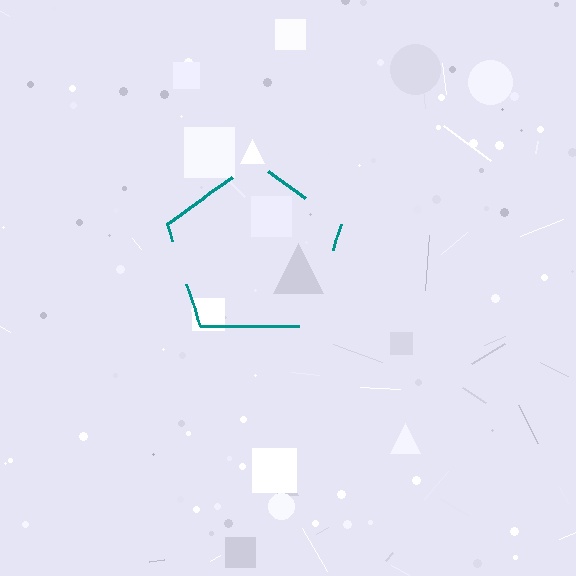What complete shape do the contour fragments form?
The contour fragments form a pentagon.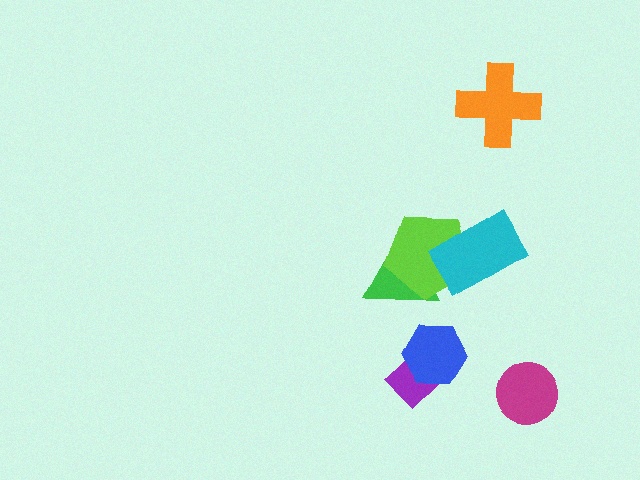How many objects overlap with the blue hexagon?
1 object overlaps with the blue hexagon.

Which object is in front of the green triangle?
The lime pentagon is in front of the green triangle.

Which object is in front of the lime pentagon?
The cyan rectangle is in front of the lime pentagon.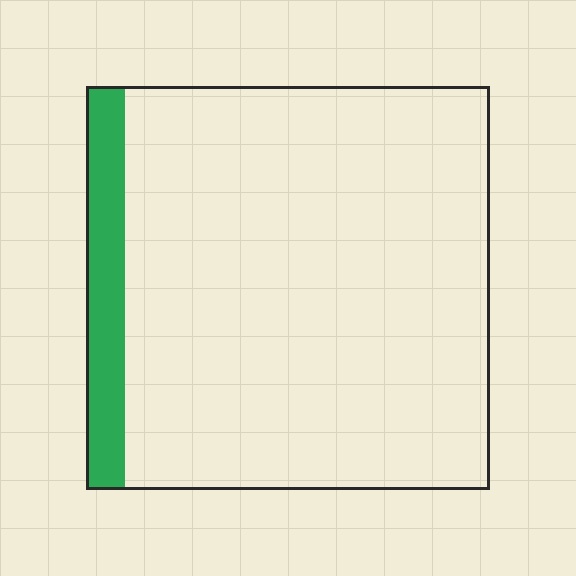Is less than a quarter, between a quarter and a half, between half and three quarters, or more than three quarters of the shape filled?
Less than a quarter.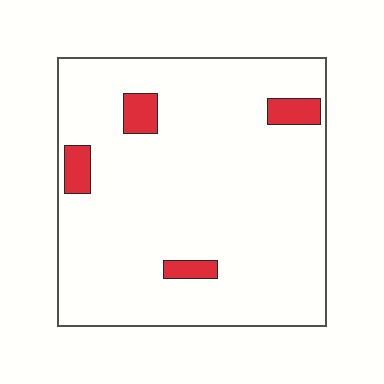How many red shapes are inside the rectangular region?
4.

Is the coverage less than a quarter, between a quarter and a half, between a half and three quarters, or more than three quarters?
Less than a quarter.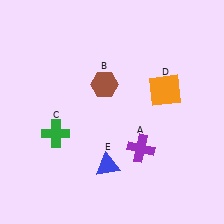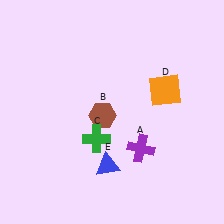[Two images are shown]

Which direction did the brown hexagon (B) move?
The brown hexagon (B) moved down.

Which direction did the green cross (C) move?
The green cross (C) moved right.